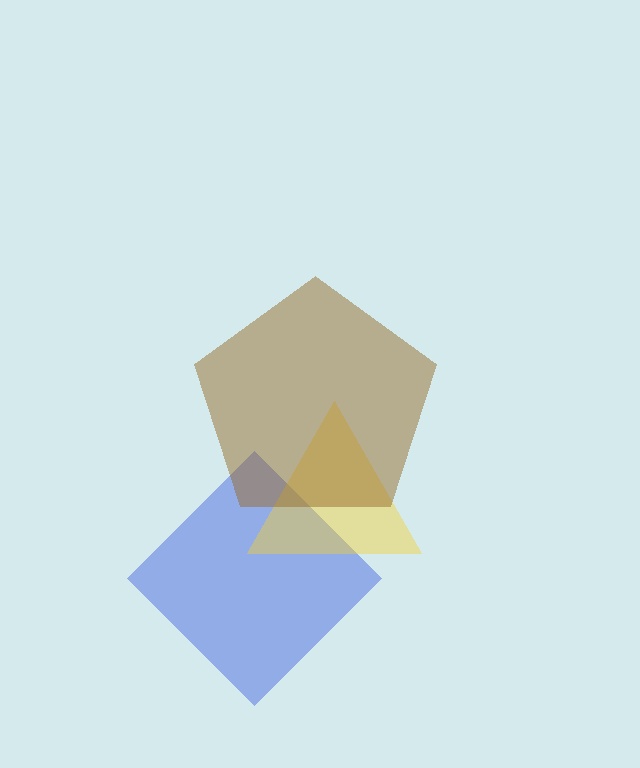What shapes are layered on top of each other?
The layered shapes are: a blue diamond, a yellow triangle, a brown pentagon.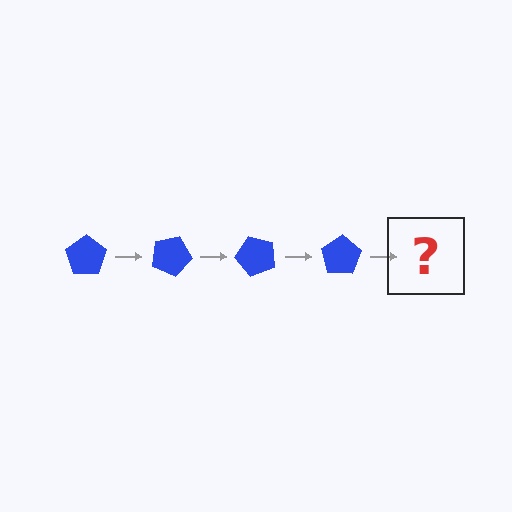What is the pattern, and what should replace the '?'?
The pattern is that the pentagon rotates 25 degrees each step. The '?' should be a blue pentagon rotated 100 degrees.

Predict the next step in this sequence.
The next step is a blue pentagon rotated 100 degrees.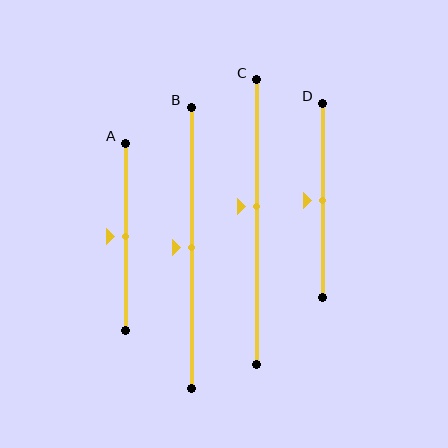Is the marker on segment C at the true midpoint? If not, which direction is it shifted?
No, the marker on segment C is shifted upward by about 5% of the segment length.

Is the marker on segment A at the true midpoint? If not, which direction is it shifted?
Yes, the marker on segment A is at the true midpoint.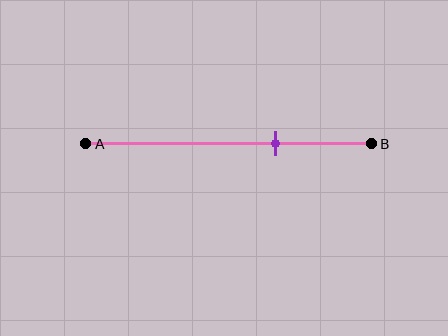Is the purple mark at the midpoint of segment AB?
No, the mark is at about 65% from A, not at the 50% midpoint.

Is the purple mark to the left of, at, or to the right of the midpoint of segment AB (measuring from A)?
The purple mark is to the right of the midpoint of segment AB.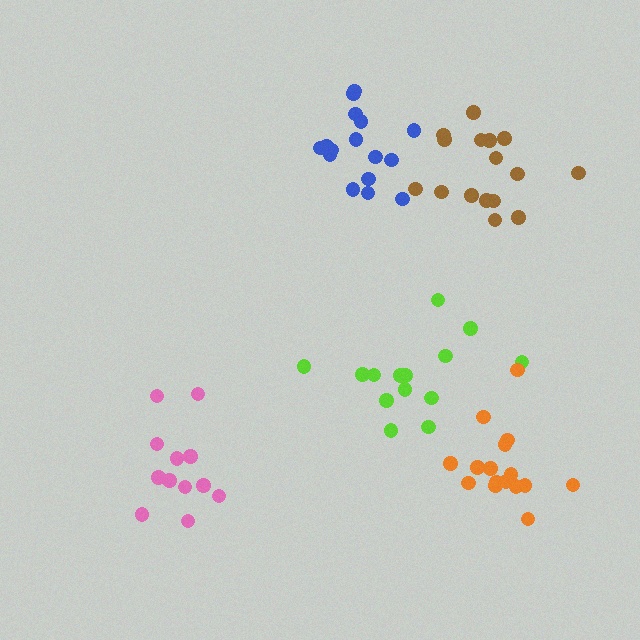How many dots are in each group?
Group 1: 12 dots, Group 2: 14 dots, Group 3: 16 dots, Group 4: 16 dots, Group 5: 16 dots (74 total).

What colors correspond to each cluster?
The clusters are colored: pink, lime, brown, blue, orange.